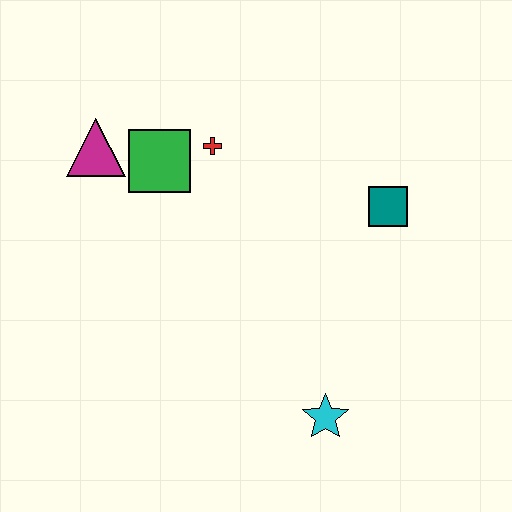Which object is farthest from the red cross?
The cyan star is farthest from the red cross.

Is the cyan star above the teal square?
No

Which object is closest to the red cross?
The green square is closest to the red cross.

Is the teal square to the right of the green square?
Yes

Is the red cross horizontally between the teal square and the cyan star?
No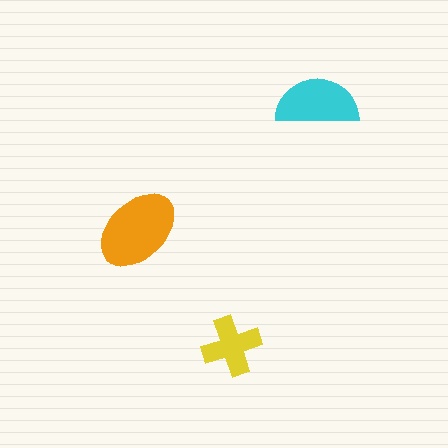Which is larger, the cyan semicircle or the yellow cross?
The cyan semicircle.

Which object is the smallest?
The yellow cross.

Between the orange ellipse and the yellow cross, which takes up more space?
The orange ellipse.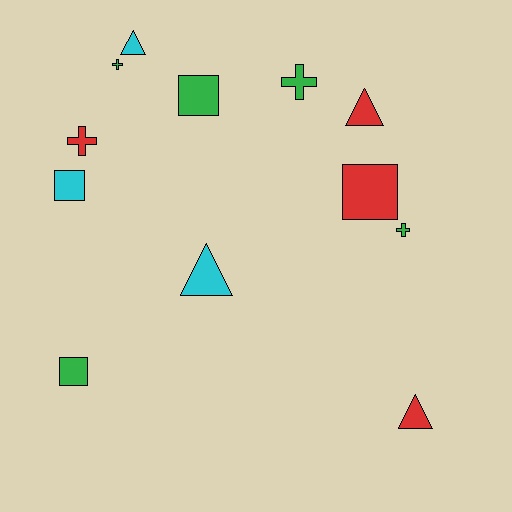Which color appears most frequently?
Green, with 5 objects.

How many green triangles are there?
There are no green triangles.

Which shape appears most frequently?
Cross, with 4 objects.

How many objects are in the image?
There are 12 objects.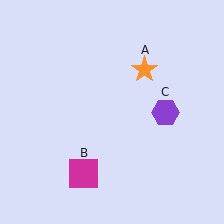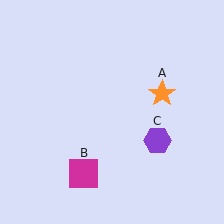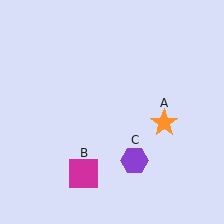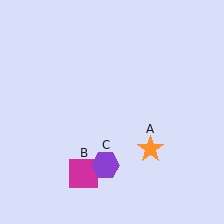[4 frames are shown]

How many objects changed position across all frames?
2 objects changed position: orange star (object A), purple hexagon (object C).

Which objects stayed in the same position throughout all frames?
Magenta square (object B) remained stationary.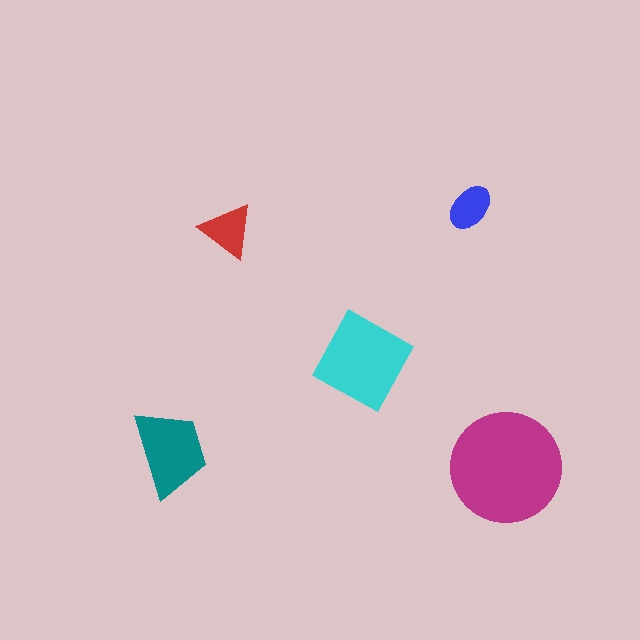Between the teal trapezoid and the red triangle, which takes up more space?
The teal trapezoid.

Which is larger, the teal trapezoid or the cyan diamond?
The cyan diamond.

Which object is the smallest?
The blue ellipse.